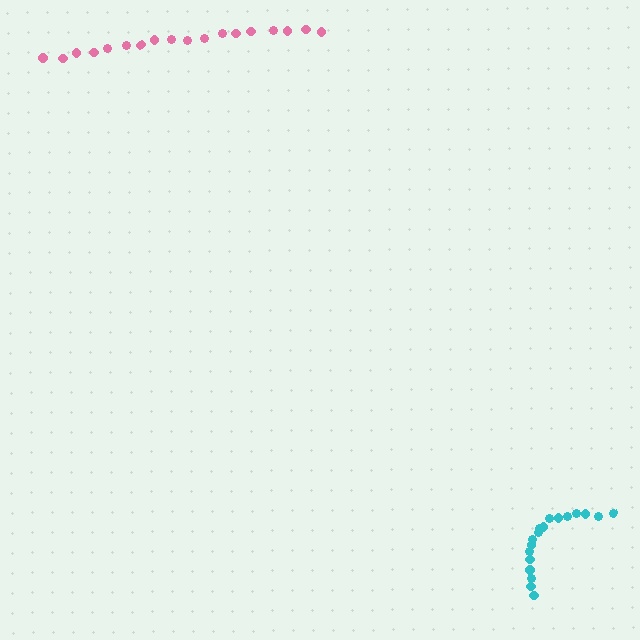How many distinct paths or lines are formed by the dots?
There are 2 distinct paths.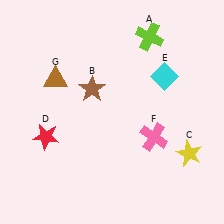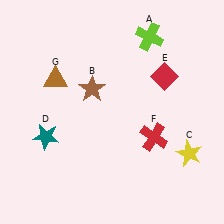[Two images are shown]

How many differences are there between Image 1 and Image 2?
There are 3 differences between the two images.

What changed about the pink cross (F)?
In Image 1, F is pink. In Image 2, it changed to red.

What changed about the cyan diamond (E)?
In Image 1, E is cyan. In Image 2, it changed to red.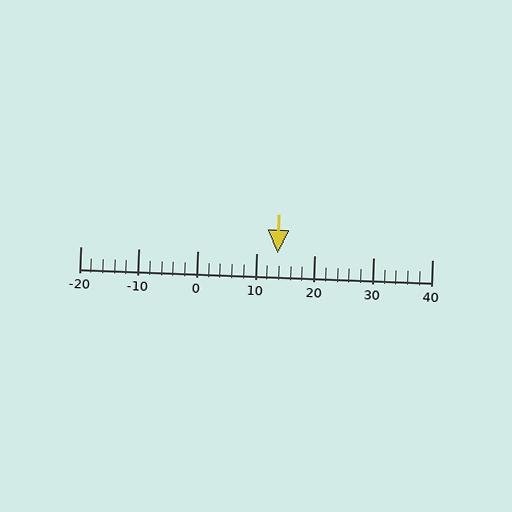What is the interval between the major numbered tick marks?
The major tick marks are spaced 10 units apart.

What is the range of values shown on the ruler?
The ruler shows values from -20 to 40.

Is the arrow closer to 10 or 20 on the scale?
The arrow is closer to 10.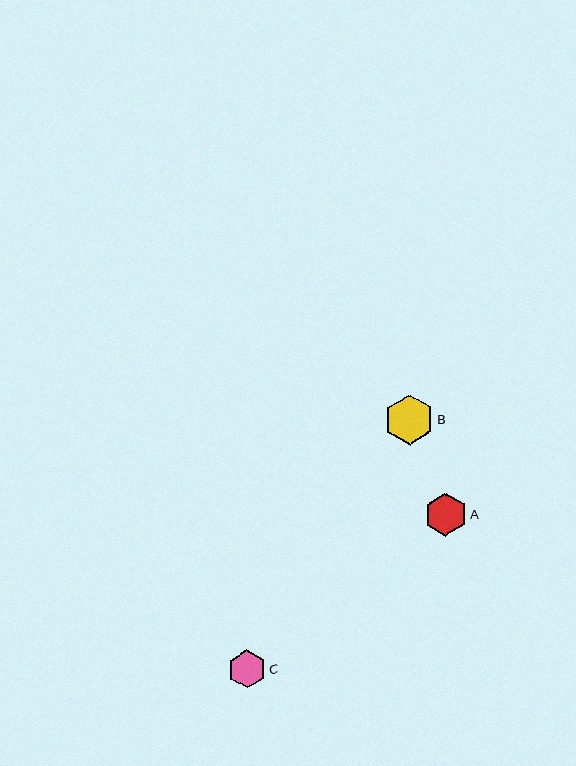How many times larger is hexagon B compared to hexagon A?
Hexagon B is approximately 1.2 times the size of hexagon A.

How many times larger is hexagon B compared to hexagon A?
Hexagon B is approximately 1.2 times the size of hexagon A.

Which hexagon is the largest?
Hexagon B is the largest with a size of approximately 50 pixels.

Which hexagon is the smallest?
Hexagon C is the smallest with a size of approximately 38 pixels.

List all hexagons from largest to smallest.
From largest to smallest: B, A, C.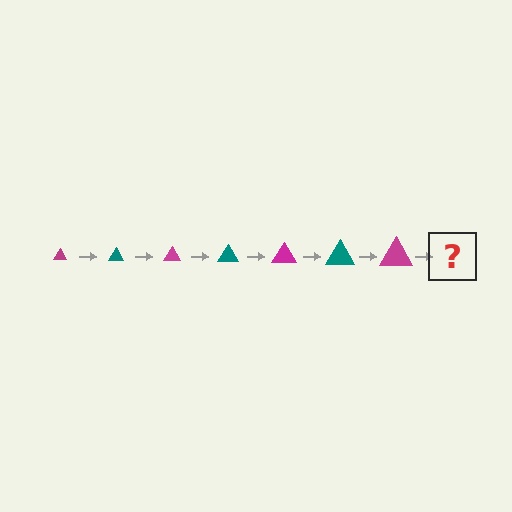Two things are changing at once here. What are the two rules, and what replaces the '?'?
The two rules are that the triangle grows larger each step and the color cycles through magenta and teal. The '?' should be a teal triangle, larger than the previous one.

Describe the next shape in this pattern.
It should be a teal triangle, larger than the previous one.